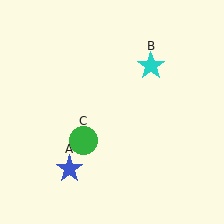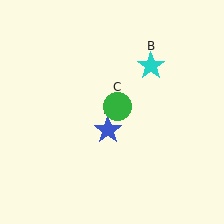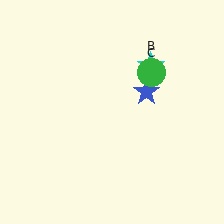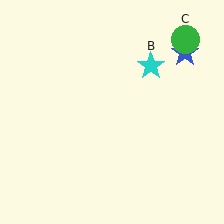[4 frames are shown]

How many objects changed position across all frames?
2 objects changed position: blue star (object A), green circle (object C).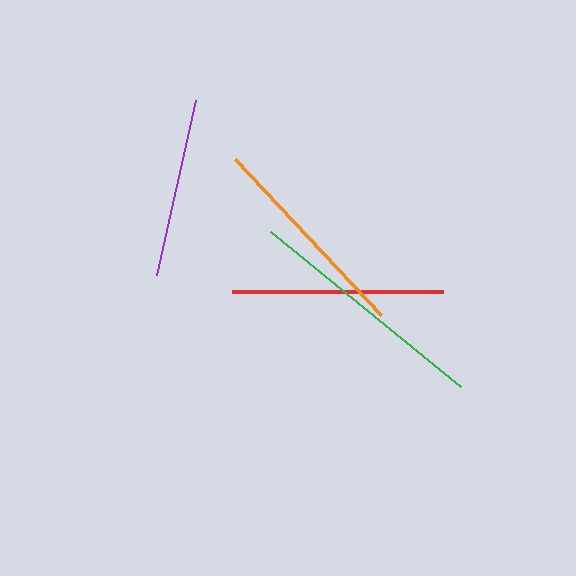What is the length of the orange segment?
The orange segment is approximately 214 pixels long.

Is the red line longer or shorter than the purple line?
The red line is longer than the purple line.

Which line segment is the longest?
The green line is the longest at approximately 245 pixels.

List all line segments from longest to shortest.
From longest to shortest: green, orange, red, purple.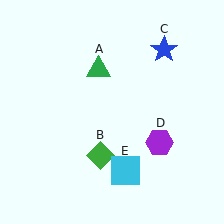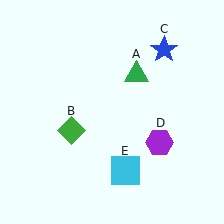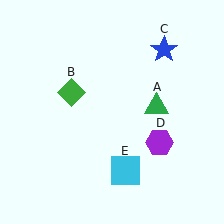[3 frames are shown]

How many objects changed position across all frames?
2 objects changed position: green triangle (object A), green diamond (object B).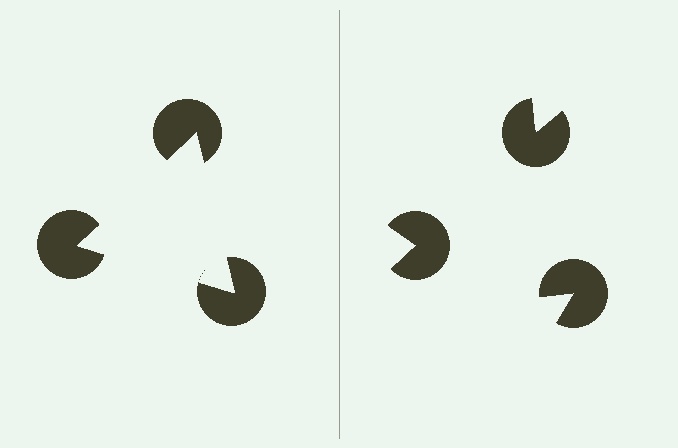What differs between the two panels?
The pac-man discs are positioned identically on both sides; only the wedge orientations differ. On the left they align to a triangle; on the right they are misaligned.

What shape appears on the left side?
An illusory triangle.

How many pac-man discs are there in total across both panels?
6 — 3 on each side.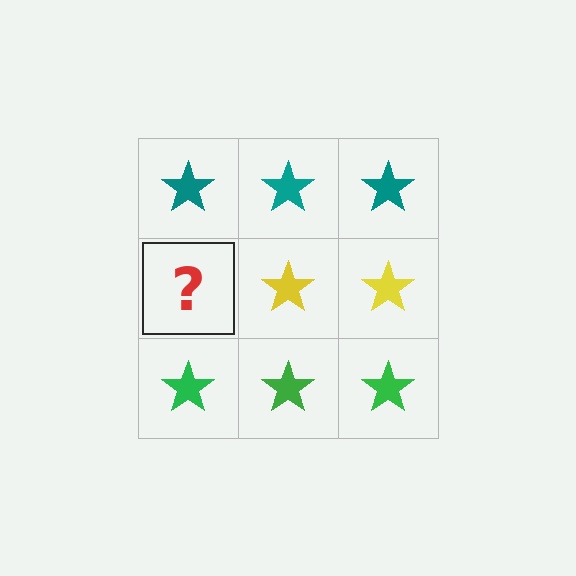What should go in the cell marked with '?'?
The missing cell should contain a yellow star.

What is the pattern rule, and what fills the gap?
The rule is that each row has a consistent color. The gap should be filled with a yellow star.